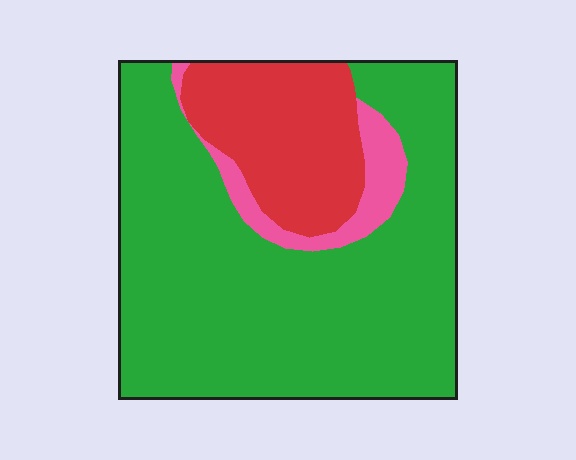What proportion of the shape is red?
Red covers roughly 20% of the shape.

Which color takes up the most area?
Green, at roughly 70%.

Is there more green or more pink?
Green.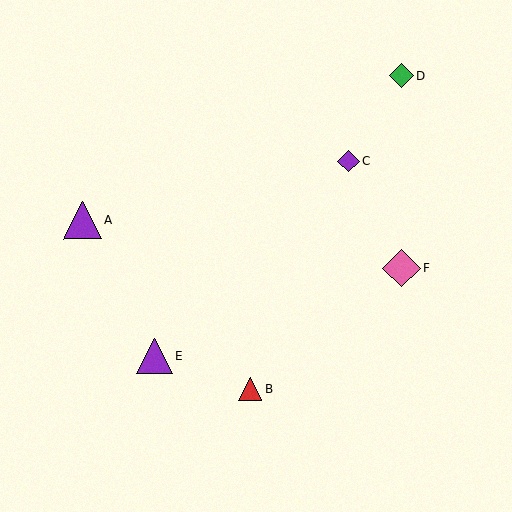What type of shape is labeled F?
Shape F is a pink diamond.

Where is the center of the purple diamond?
The center of the purple diamond is at (349, 161).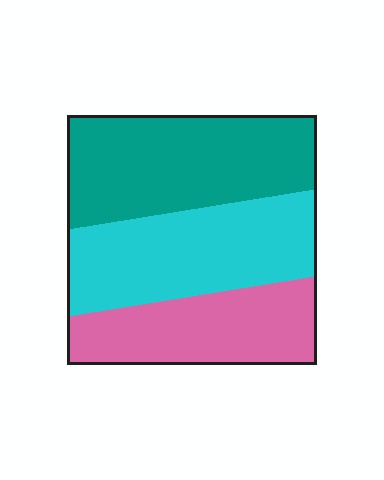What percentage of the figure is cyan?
Cyan takes up about one third (1/3) of the figure.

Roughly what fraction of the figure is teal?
Teal takes up between a third and a half of the figure.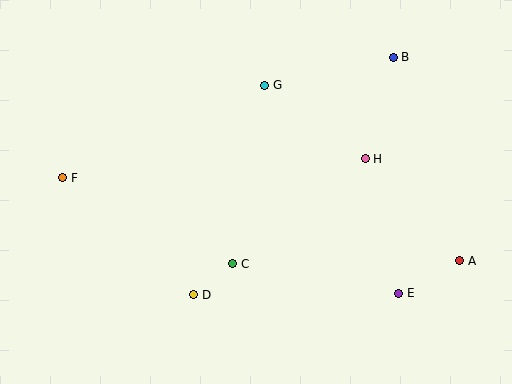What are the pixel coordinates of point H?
Point H is at (365, 159).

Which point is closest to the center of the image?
Point C at (233, 264) is closest to the center.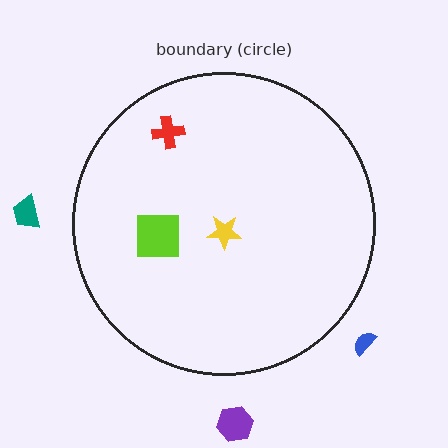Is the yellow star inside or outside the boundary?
Inside.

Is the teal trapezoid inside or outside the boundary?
Outside.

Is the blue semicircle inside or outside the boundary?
Outside.